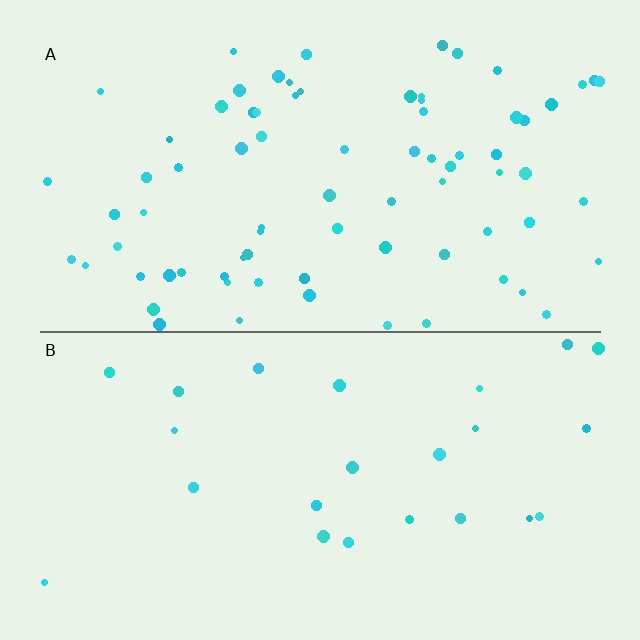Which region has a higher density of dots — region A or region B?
A (the top).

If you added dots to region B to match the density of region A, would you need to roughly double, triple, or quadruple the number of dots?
Approximately triple.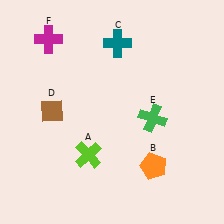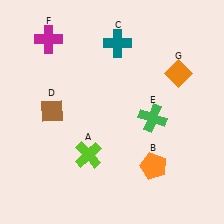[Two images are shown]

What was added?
An orange diamond (G) was added in Image 2.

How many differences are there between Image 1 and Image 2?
There is 1 difference between the two images.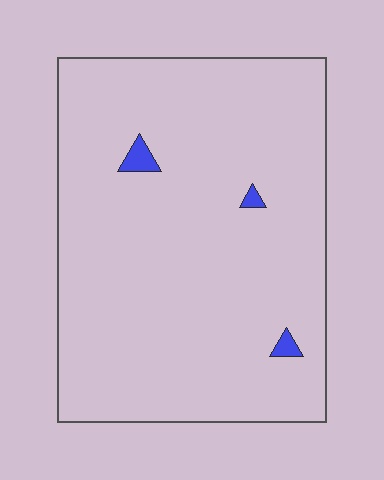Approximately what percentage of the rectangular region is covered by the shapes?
Approximately 0%.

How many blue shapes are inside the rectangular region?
3.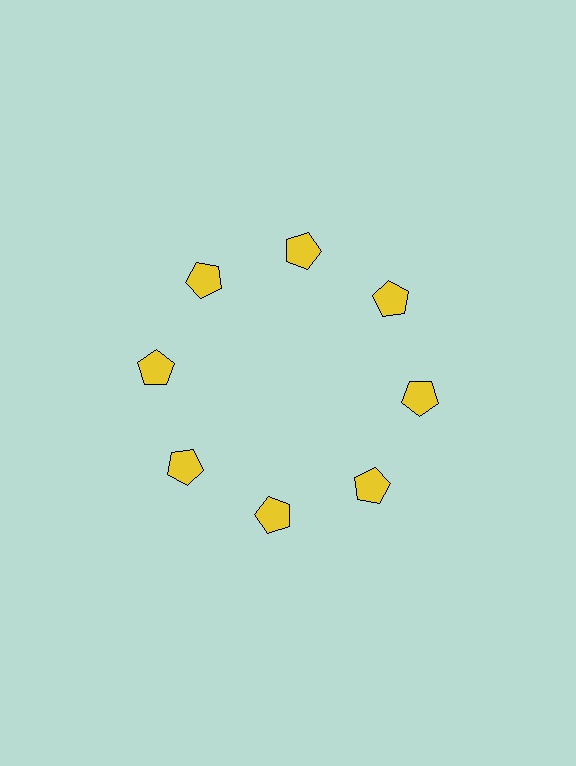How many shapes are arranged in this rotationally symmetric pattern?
There are 8 shapes, arranged in 8 groups of 1.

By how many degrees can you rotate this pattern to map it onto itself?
The pattern maps onto itself every 45 degrees of rotation.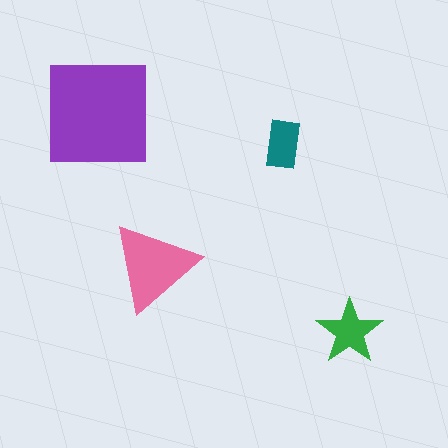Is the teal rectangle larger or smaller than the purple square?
Smaller.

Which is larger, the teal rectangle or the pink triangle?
The pink triangle.